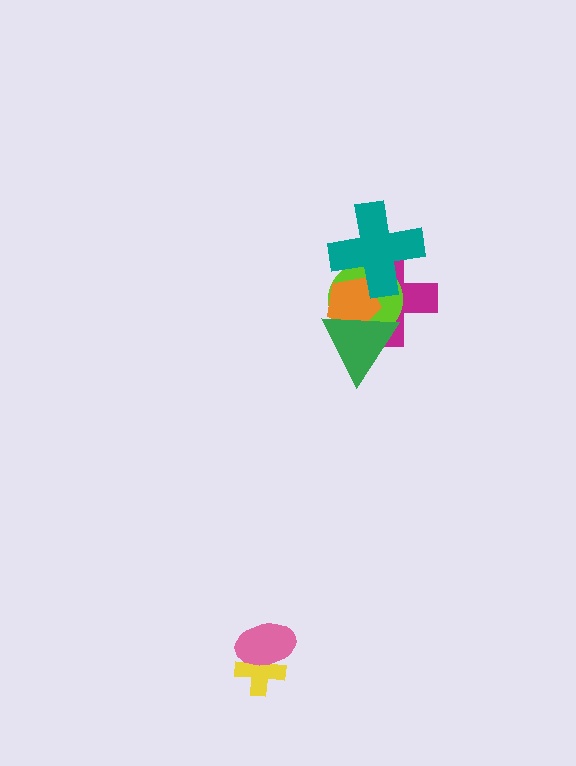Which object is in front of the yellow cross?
The pink ellipse is in front of the yellow cross.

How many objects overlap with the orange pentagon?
4 objects overlap with the orange pentagon.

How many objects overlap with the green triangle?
3 objects overlap with the green triangle.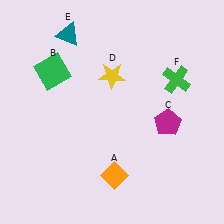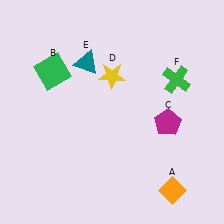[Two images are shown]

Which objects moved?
The objects that moved are: the orange diamond (A), the teal triangle (E).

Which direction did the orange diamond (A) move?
The orange diamond (A) moved right.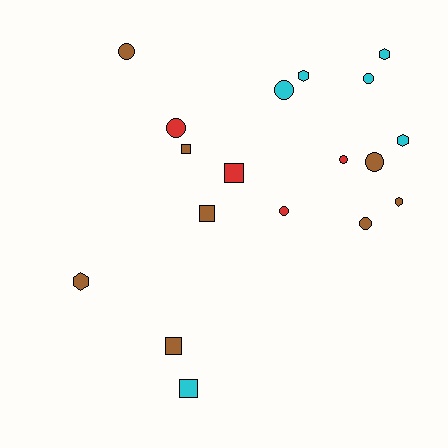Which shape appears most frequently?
Circle, with 8 objects.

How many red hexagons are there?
There are no red hexagons.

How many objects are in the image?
There are 18 objects.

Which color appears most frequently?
Brown, with 8 objects.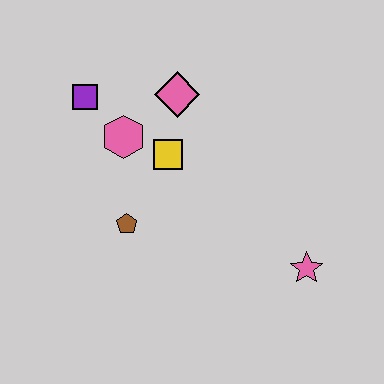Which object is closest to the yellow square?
The pink hexagon is closest to the yellow square.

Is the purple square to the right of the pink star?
No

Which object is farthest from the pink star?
The purple square is farthest from the pink star.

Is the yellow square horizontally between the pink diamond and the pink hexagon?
Yes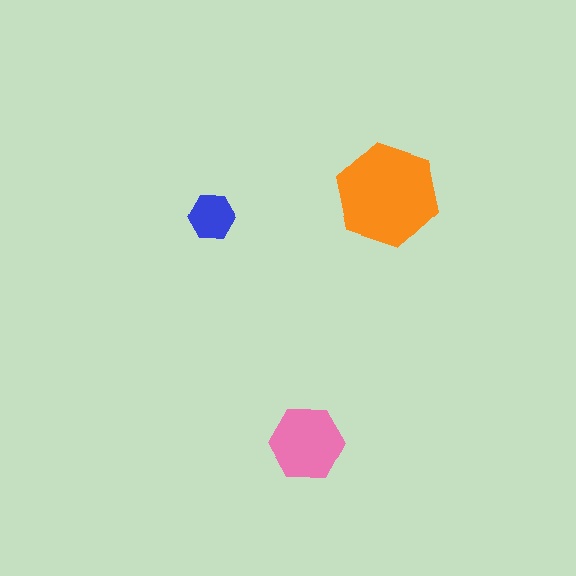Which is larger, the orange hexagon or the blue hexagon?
The orange one.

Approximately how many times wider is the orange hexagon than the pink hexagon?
About 1.5 times wider.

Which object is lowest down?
The pink hexagon is bottommost.